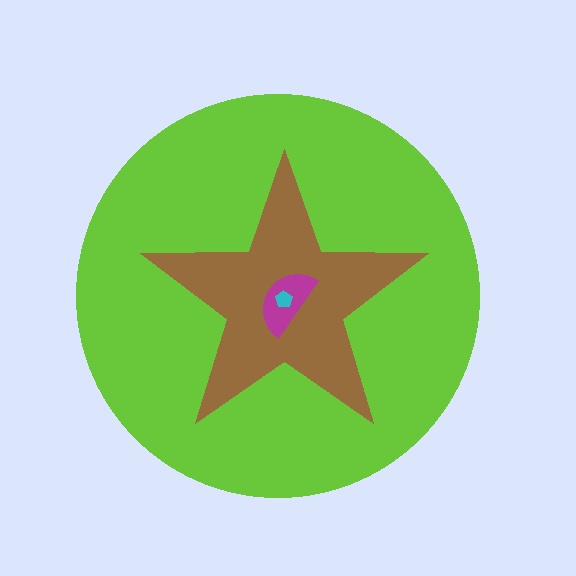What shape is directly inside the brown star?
The magenta semicircle.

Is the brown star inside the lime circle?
Yes.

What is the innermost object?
The cyan pentagon.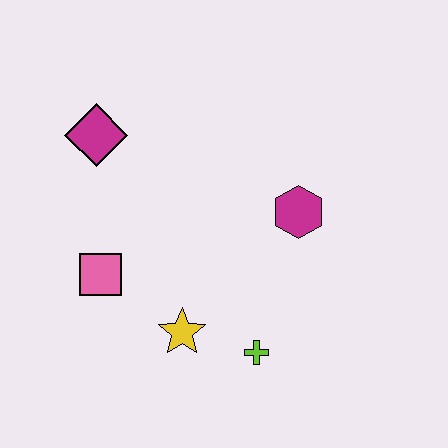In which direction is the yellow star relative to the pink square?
The yellow star is to the right of the pink square.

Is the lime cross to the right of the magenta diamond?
Yes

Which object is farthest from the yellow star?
The magenta diamond is farthest from the yellow star.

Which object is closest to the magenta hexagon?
The lime cross is closest to the magenta hexagon.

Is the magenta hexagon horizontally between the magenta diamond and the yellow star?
No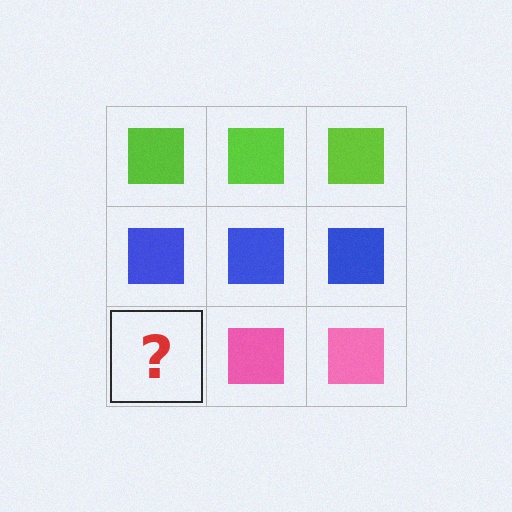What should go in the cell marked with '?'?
The missing cell should contain a pink square.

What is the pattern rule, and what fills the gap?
The rule is that each row has a consistent color. The gap should be filled with a pink square.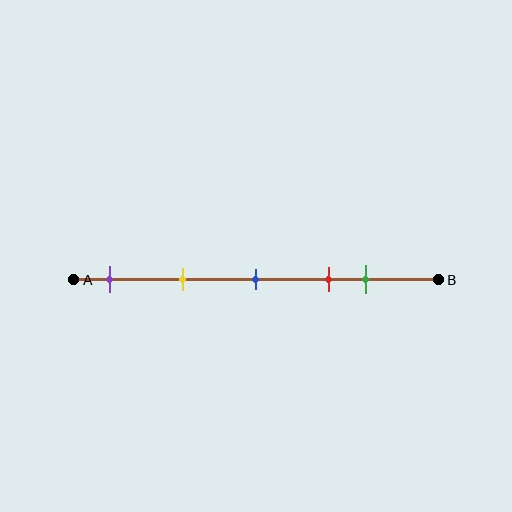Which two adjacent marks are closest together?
The red and green marks are the closest adjacent pair.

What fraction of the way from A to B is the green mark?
The green mark is approximately 80% (0.8) of the way from A to B.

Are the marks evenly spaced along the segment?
No, the marks are not evenly spaced.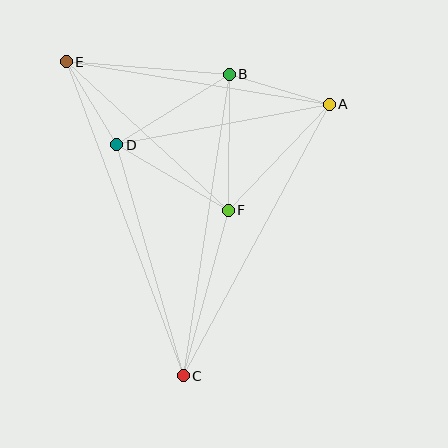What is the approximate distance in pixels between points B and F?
The distance between B and F is approximately 136 pixels.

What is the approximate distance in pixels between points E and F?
The distance between E and F is approximately 220 pixels.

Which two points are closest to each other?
Points D and E are closest to each other.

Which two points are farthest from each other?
Points C and E are farthest from each other.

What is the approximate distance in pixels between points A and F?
The distance between A and F is approximately 147 pixels.